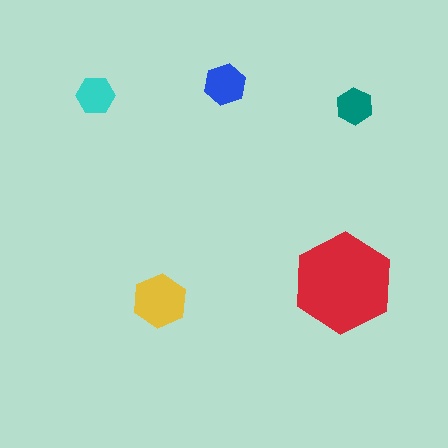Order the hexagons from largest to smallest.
the red one, the yellow one, the blue one, the cyan one, the teal one.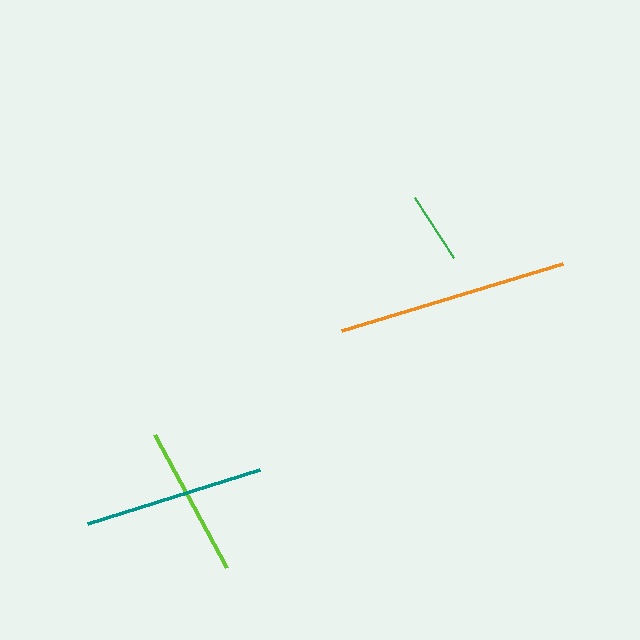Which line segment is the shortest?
The green line is the shortest at approximately 71 pixels.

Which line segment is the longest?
The orange line is the longest at approximately 231 pixels.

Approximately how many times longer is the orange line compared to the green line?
The orange line is approximately 3.3 times the length of the green line.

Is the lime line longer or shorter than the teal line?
The teal line is longer than the lime line.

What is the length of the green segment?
The green segment is approximately 71 pixels long.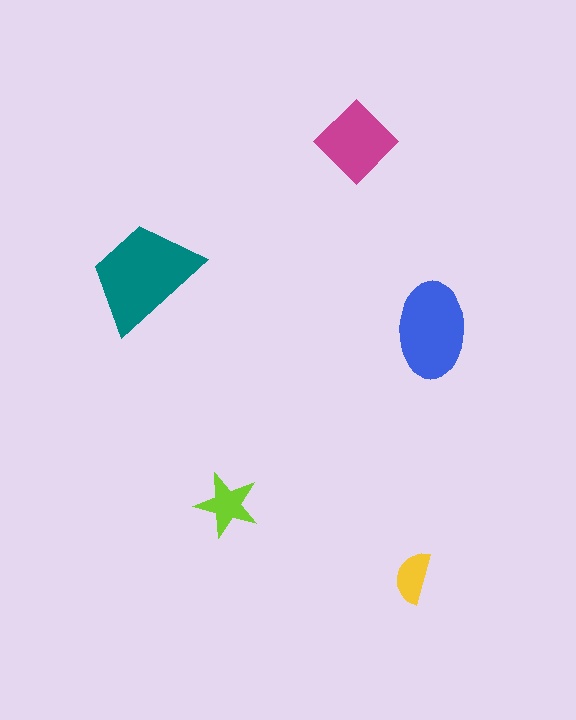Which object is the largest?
The teal trapezoid.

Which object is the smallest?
The yellow semicircle.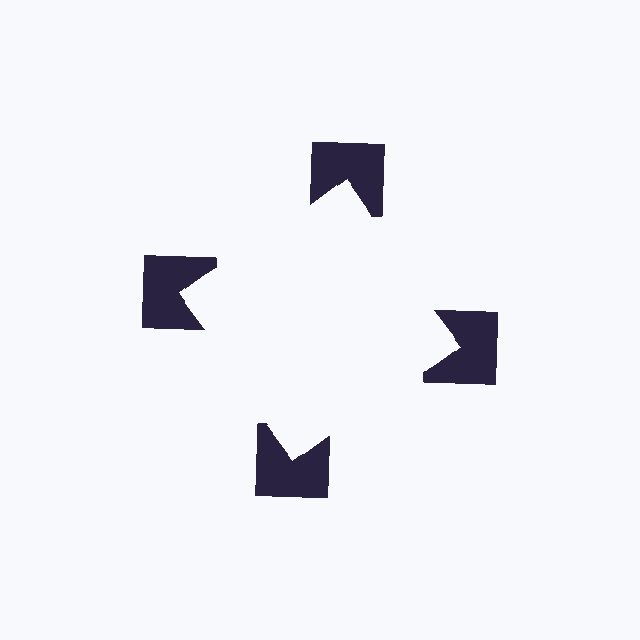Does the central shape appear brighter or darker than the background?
It typically appears slightly brighter than the background, even though no actual brightness change is drawn.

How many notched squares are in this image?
There are 4 — one at each vertex of the illusory square.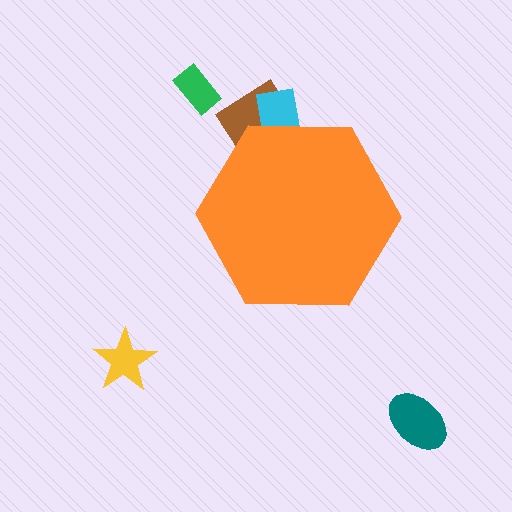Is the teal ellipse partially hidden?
No, the teal ellipse is fully visible.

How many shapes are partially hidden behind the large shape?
2 shapes are partially hidden.